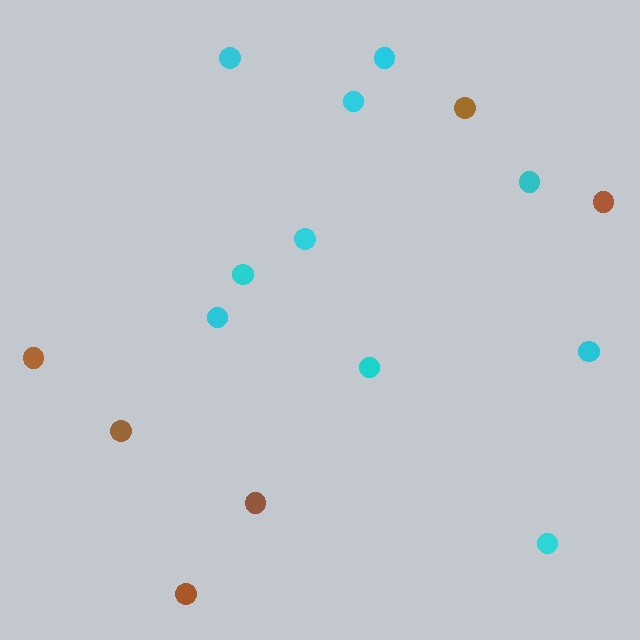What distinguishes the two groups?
There are 2 groups: one group of brown circles (6) and one group of cyan circles (10).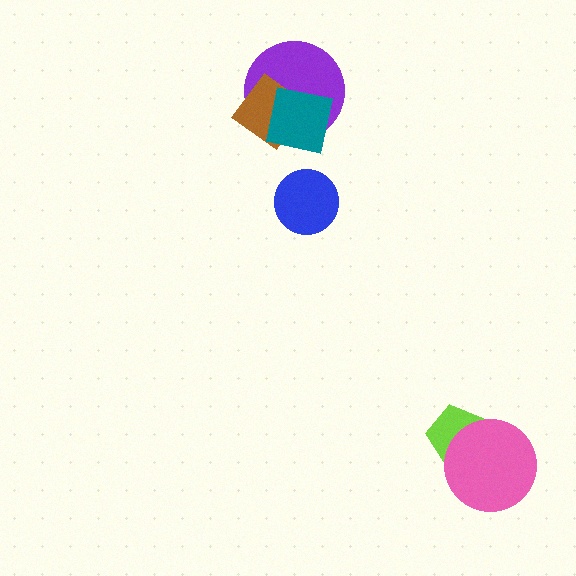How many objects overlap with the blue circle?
0 objects overlap with the blue circle.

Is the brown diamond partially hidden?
Yes, it is partially covered by another shape.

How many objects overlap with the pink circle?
1 object overlaps with the pink circle.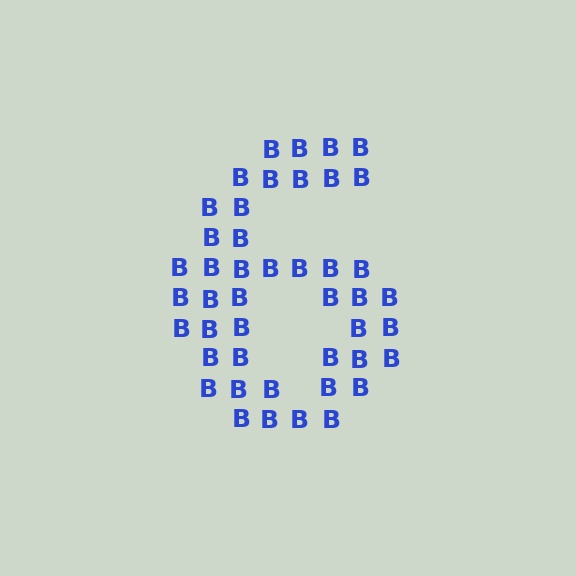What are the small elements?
The small elements are letter B's.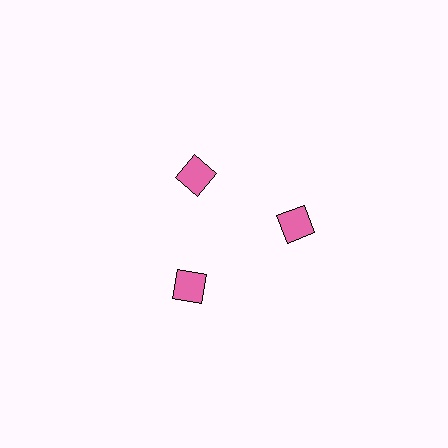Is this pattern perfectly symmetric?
No. The 3 pink squares are arranged in a ring, but one element near the 11 o'clock position is pulled inward toward the center, breaking the 3-fold rotational symmetry.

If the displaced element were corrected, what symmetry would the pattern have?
It would have 3-fold rotational symmetry — the pattern would map onto itself every 120 degrees.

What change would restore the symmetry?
The symmetry would be restored by moving it outward, back onto the ring so that all 3 squares sit at equal angles and equal distance from the center.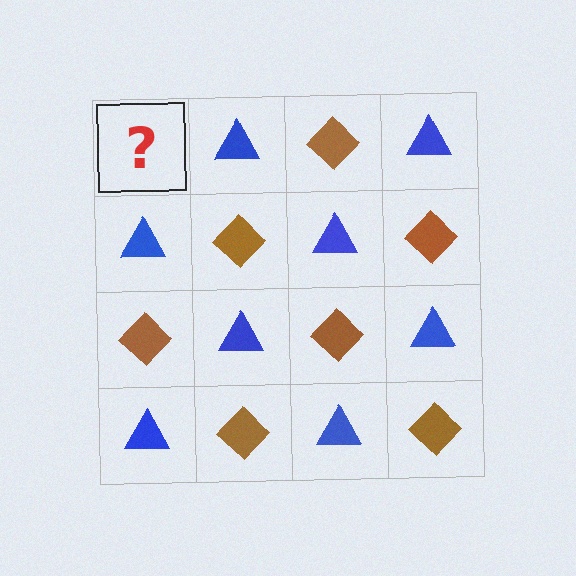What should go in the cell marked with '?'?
The missing cell should contain a brown diamond.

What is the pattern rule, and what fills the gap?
The rule is that it alternates brown diamond and blue triangle in a checkerboard pattern. The gap should be filled with a brown diamond.